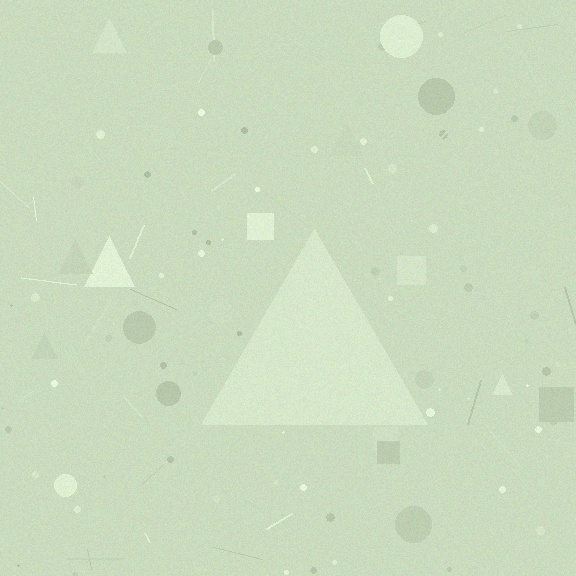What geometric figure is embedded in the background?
A triangle is embedded in the background.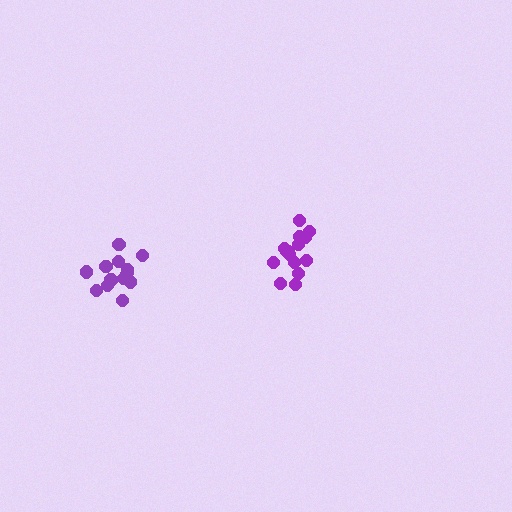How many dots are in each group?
Group 1: 15 dots, Group 2: 15 dots (30 total).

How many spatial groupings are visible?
There are 2 spatial groupings.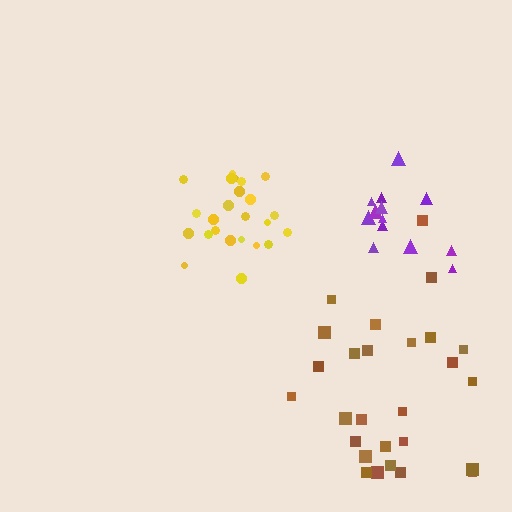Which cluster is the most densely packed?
Yellow.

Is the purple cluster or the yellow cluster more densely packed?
Yellow.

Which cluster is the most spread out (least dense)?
Brown.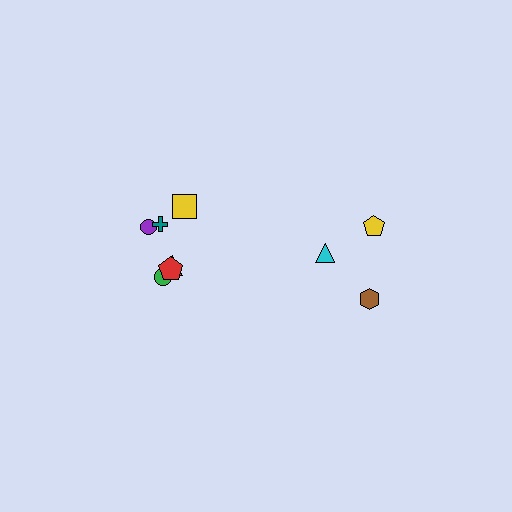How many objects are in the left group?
There are 6 objects.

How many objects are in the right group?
There are 3 objects.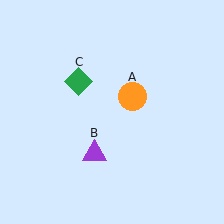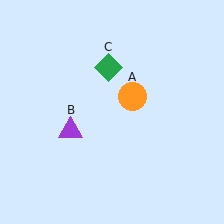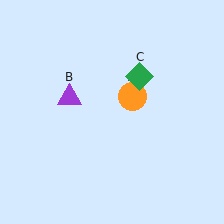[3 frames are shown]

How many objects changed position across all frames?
2 objects changed position: purple triangle (object B), green diamond (object C).